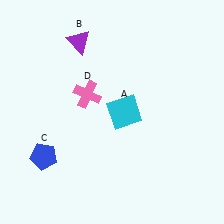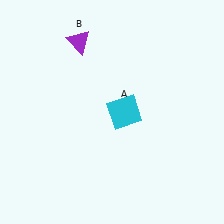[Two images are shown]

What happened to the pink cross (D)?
The pink cross (D) was removed in Image 2. It was in the top-left area of Image 1.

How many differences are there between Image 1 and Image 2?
There are 2 differences between the two images.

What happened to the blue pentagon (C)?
The blue pentagon (C) was removed in Image 2. It was in the bottom-left area of Image 1.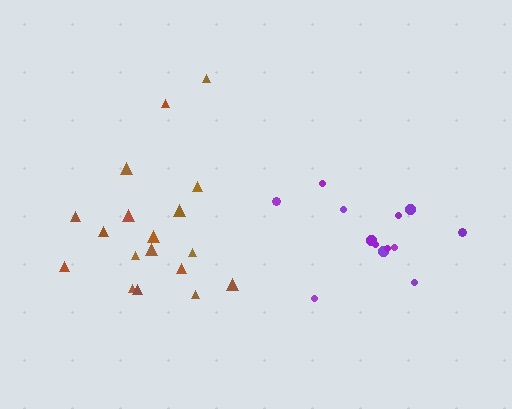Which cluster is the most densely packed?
Purple.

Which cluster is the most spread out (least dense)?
Brown.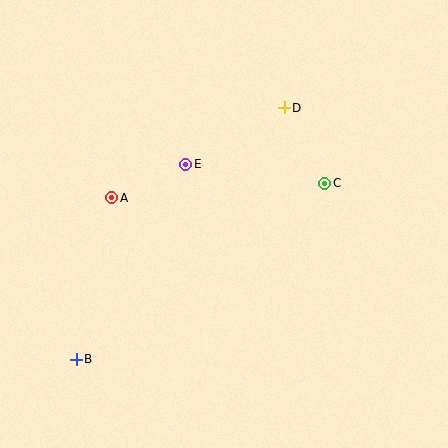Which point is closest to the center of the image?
Point E at (186, 164) is closest to the center.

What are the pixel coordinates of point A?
Point A is at (112, 198).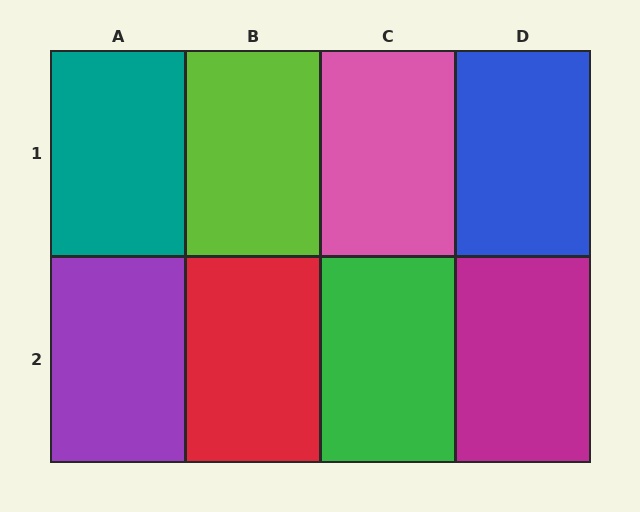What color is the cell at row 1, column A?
Teal.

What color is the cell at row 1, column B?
Lime.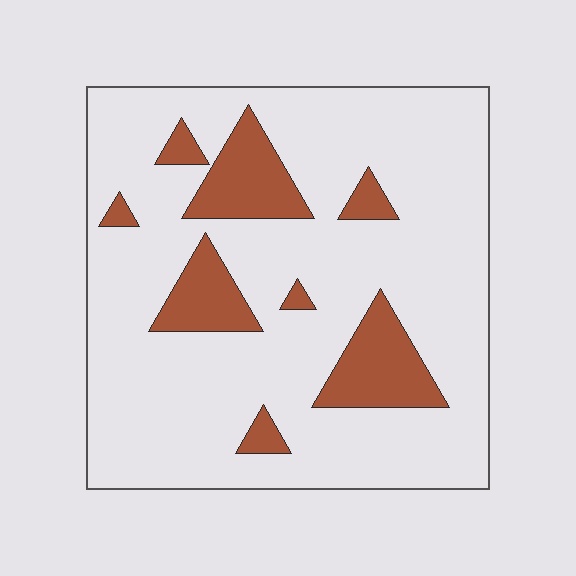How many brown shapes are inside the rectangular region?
8.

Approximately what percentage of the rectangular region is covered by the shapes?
Approximately 15%.